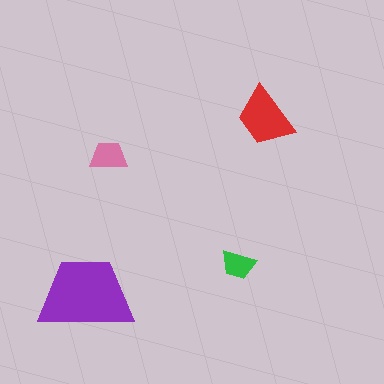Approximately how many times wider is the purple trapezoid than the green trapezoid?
About 3 times wider.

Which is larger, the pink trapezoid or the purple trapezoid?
The purple one.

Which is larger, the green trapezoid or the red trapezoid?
The red one.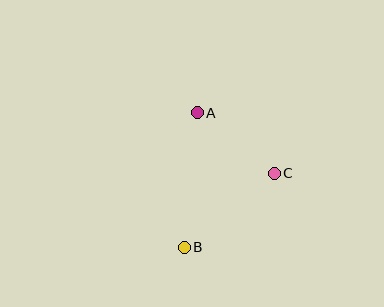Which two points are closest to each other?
Points A and C are closest to each other.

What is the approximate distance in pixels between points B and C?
The distance between B and C is approximately 117 pixels.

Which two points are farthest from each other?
Points A and B are farthest from each other.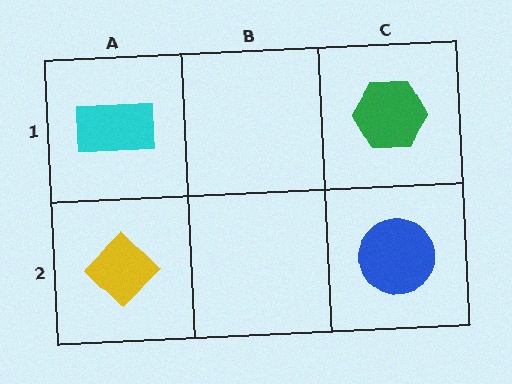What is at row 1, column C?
A green hexagon.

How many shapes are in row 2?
2 shapes.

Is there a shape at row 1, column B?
No, that cell is empty.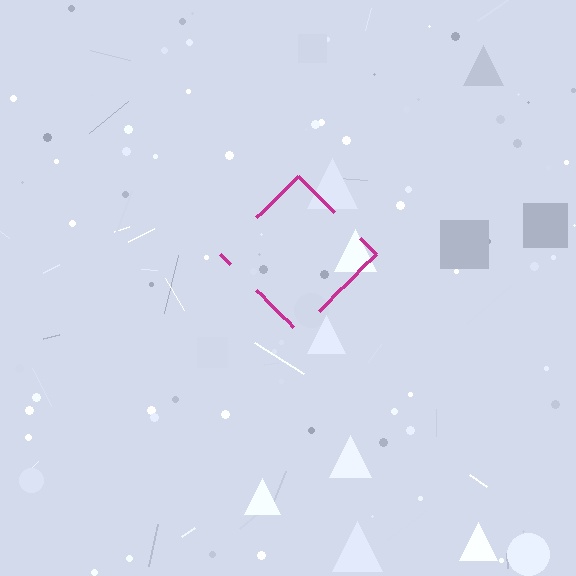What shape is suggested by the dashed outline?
The dashed outline suggests a diamond.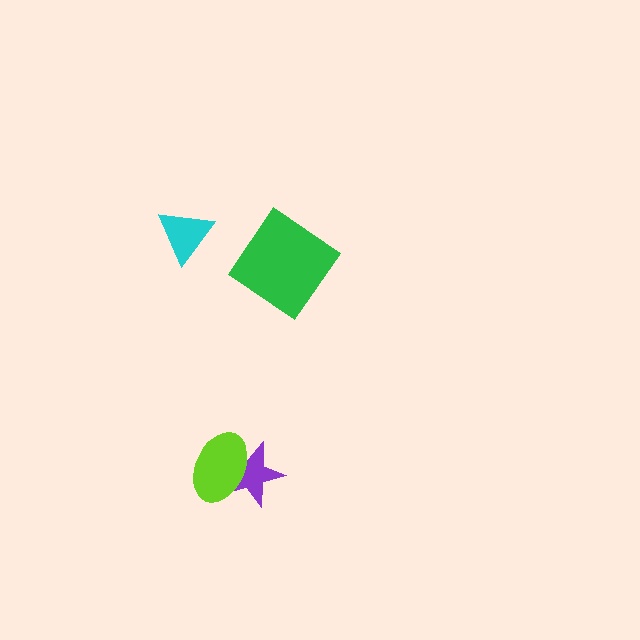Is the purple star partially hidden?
Yes, it is partially covered by another shape.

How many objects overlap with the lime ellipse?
1 object overlaps with the lime ellipse.